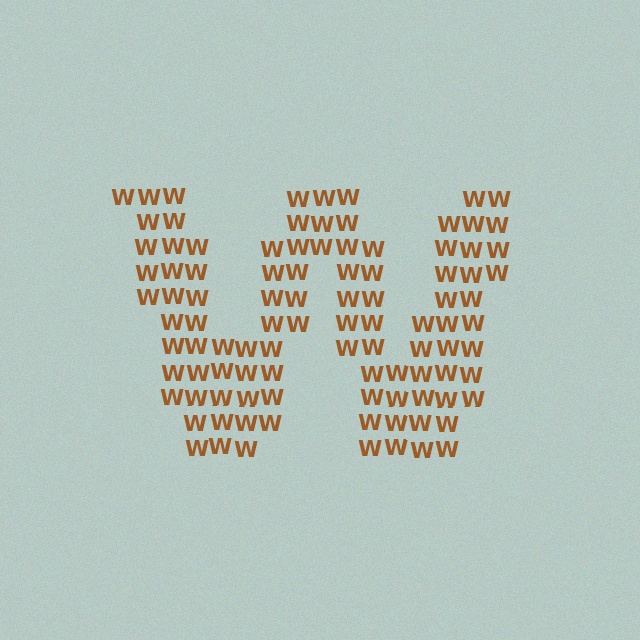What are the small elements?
The small elements are letter W's.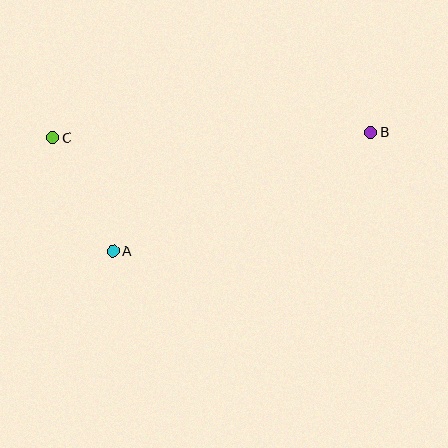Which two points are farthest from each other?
Points B and C are farthest from each other.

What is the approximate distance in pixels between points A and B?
The distance between A and B is approximately 284 pixels.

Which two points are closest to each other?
Points A and C are closest to each other.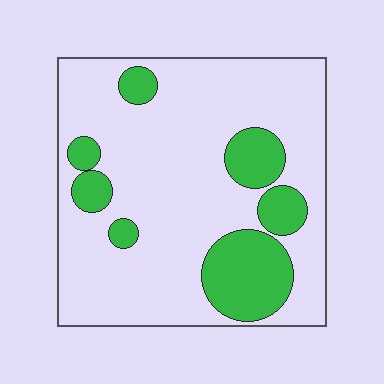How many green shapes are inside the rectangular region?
7.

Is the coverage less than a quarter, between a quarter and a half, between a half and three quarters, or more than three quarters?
Less than a quarter.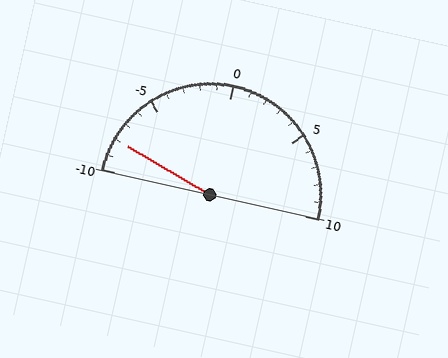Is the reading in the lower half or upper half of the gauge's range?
The reading is in the lower half of the range (-10 to 10).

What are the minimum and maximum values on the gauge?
The gauge ranges from -10 to 10.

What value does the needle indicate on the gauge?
The needle indicates approximately -8.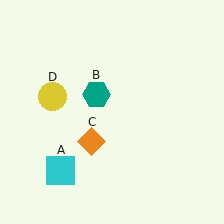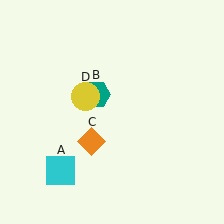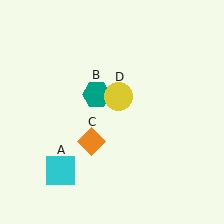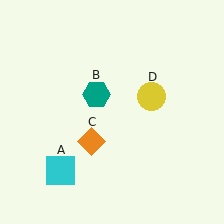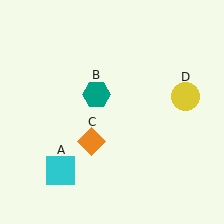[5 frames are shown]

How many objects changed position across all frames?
1 object changed position: yellow circle (object D).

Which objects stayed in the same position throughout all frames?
Cyan square (object A) and teal hexagon (object B) and orange diamond (object C) remained stationary.